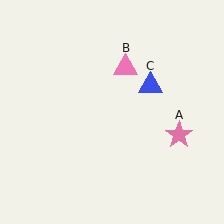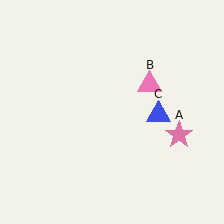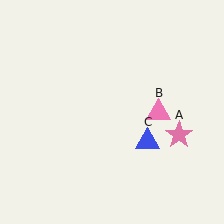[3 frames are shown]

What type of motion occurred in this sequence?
The pink triangle (object B), blue triangle (object C) rotated clockwise around the center of the scene.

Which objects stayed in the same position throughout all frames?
Pink star (object A) remained stationary.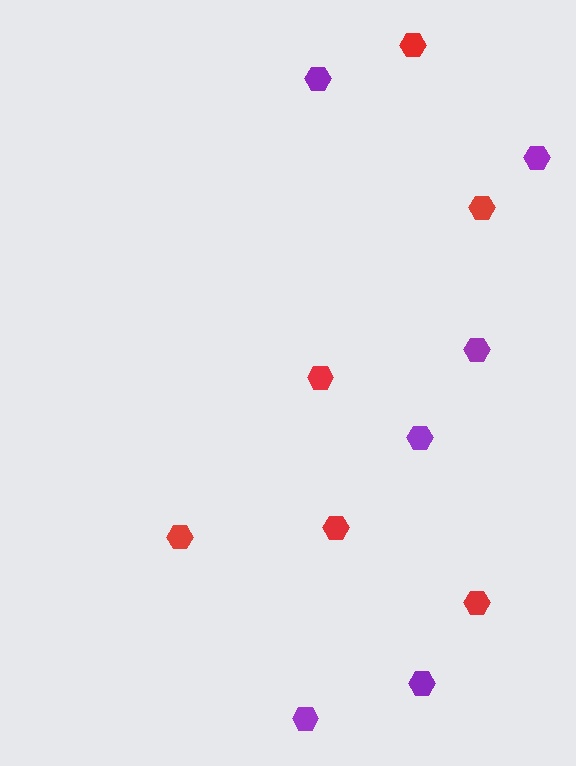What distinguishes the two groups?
There are 2 groups: one group of purple hexagons (6) and one group of red hexagons (6).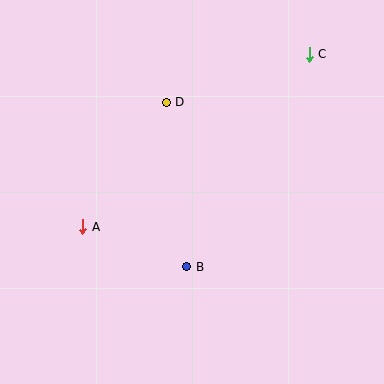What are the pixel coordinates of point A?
Point A is at (83, 227).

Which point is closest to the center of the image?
Point B at (187, 267) is closest to the center.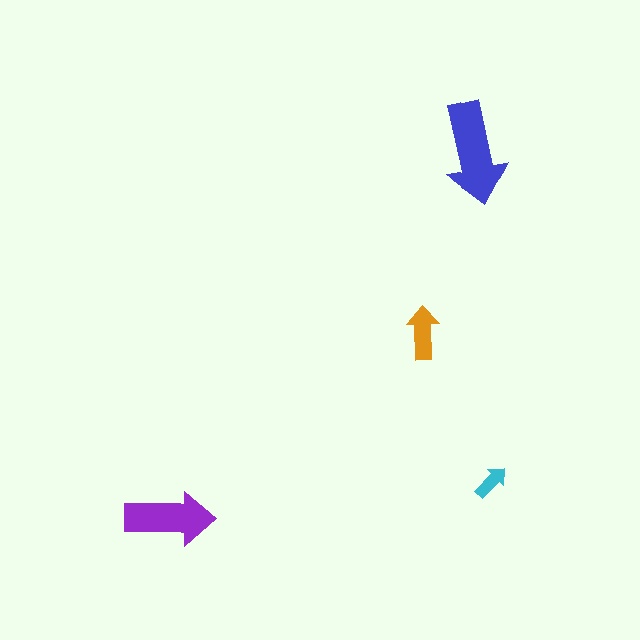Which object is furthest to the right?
The cyan arrow is rightmost.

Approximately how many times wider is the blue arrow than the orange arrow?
About 2 times wider.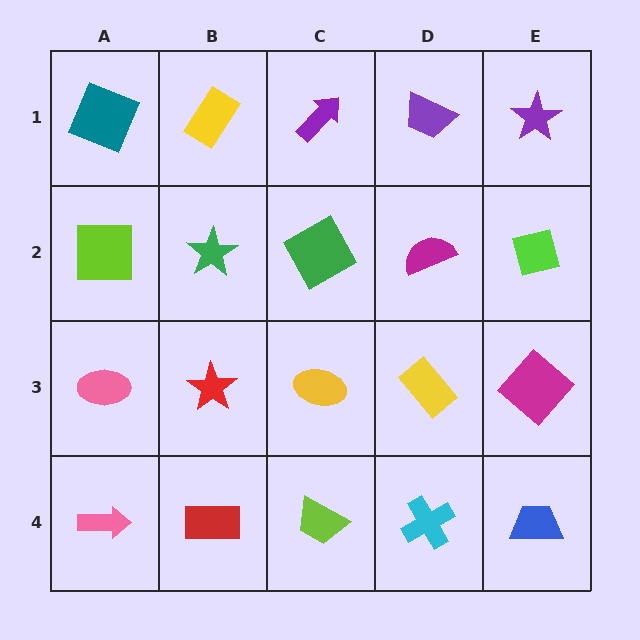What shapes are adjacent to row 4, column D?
A yellow rectangle (row 3, column D), a lime trapezoid (row 4, column C), a blue trapezoid (row 4, column E).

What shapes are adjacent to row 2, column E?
A purple star (row 1, column E), a magenta diamond (row 3, column E), a magenta semicircle (row 2, column D).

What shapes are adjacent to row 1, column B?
A green star (row 2, column B), a teal square (row 1, column A), a purple arrow (row 1, column C).